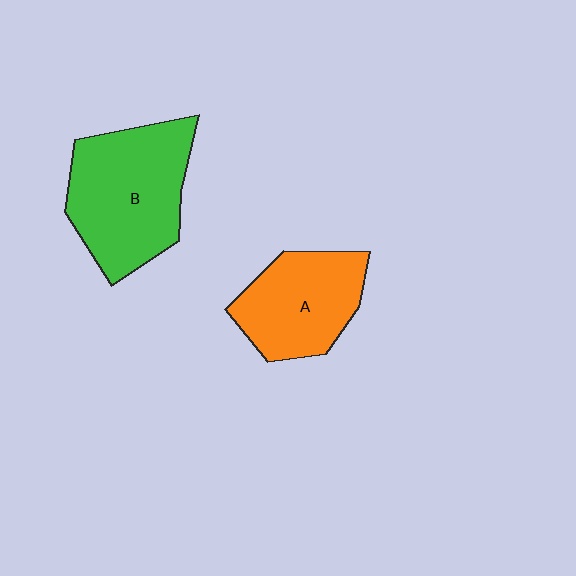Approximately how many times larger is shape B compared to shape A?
Approximately 1.4 times.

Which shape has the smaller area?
Shape A (orange).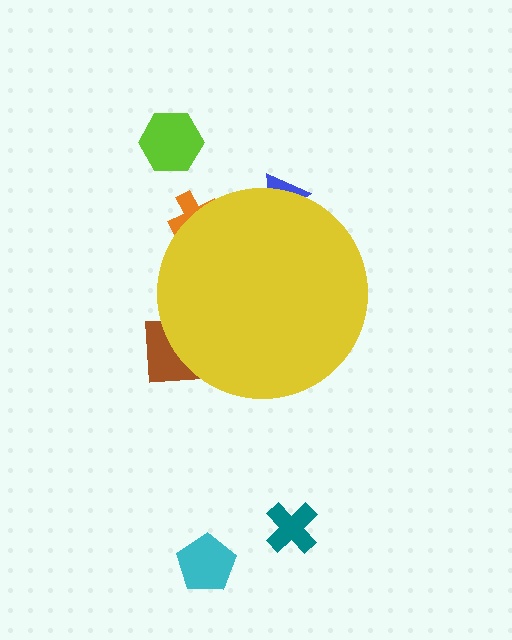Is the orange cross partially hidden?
Yes, the orange cross is partially hidden behind the yellow circle.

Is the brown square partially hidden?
Yes, the brown square is partially hidden behind the yellow circle.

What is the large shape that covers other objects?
A yellow circle.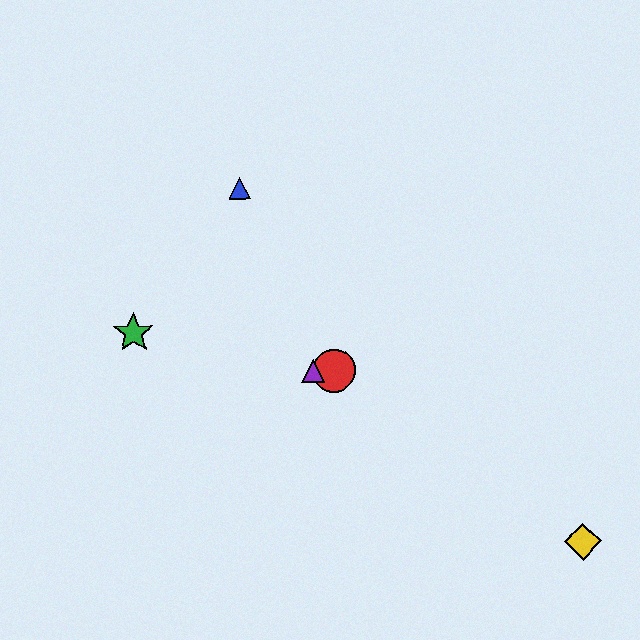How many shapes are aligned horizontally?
2 shapes (the red circle, the purple triangle) are aligned horizontally.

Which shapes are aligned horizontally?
The red circle, the purple triangle are aligned horizontally.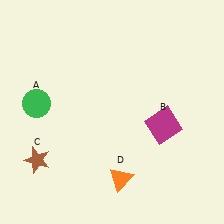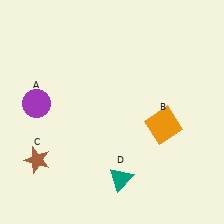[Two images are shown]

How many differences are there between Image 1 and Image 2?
There are 3 differences between the two images.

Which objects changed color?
A changed from green to purple. B changed from magenta to orange. D changed from orange to teal.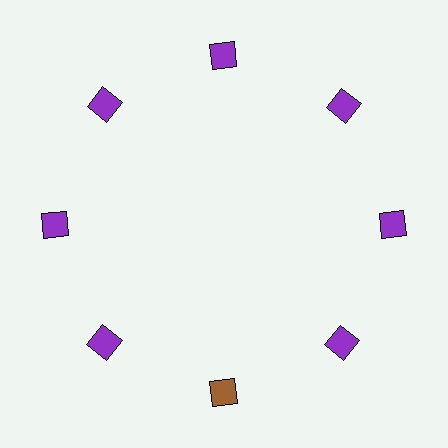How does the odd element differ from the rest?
It has a different color: brown instead of purple.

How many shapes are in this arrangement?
There are 8 shapes arranged in a ring pattern.